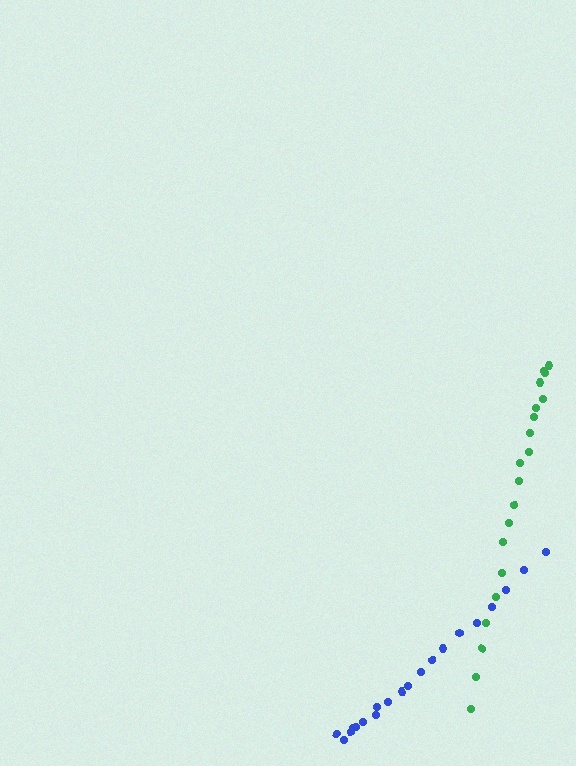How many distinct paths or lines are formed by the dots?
There are 2 distinct paths.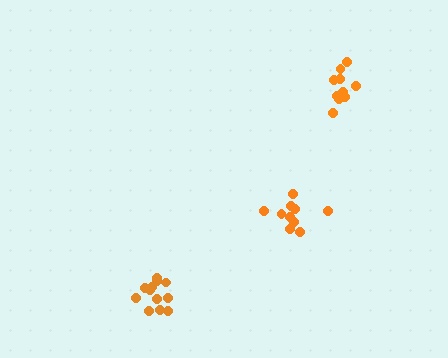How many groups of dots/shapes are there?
There are 3 groups.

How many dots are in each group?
Group 1: 10 dots, Group 2: 12 dots, Group 3: 10 dots (32 total).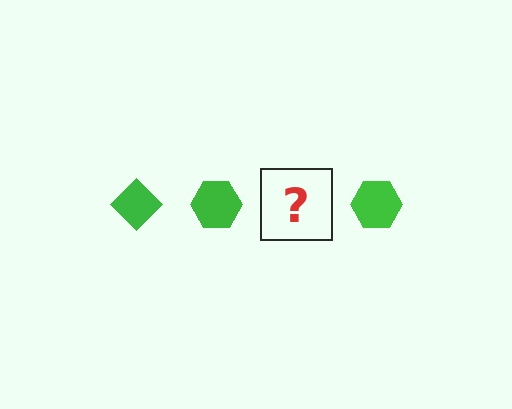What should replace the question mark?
The question mark should be replaced with a green diamond.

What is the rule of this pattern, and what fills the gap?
The rule is that the pattern cycles through diamond, hexagon shapes in green. The gap should be filled with a green diamond.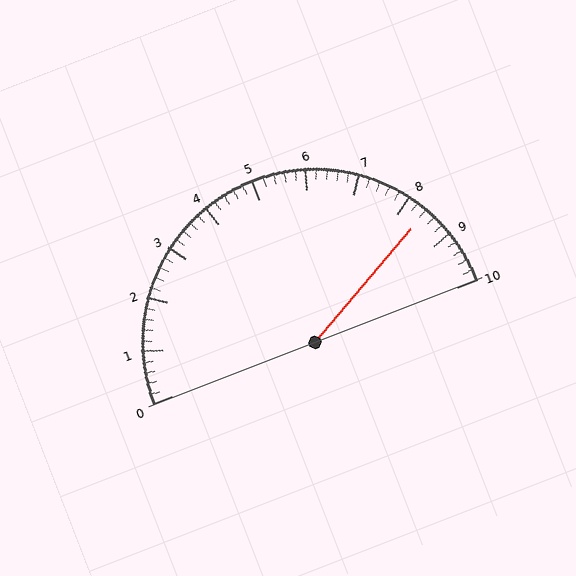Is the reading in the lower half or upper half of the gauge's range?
The reading is in the upper half of the range (0 to 10).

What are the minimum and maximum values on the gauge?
The gauge ranges from 0 to 10.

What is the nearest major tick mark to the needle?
The nearest major tick mark is 8.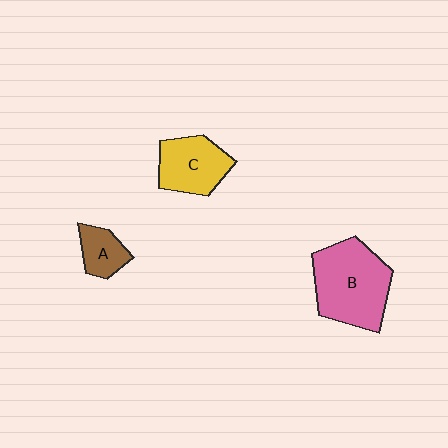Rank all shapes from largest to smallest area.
From largest to smallest: B (pink), C (yellow), A (brown).